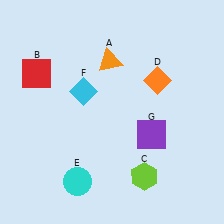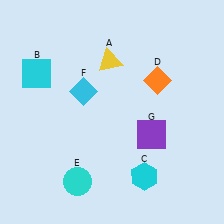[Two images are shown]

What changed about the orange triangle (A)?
In Image 1, A is orange. In Image 2, it changed to yellow.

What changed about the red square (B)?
In Image 1, B is red. In Image 2, it changed to cyan.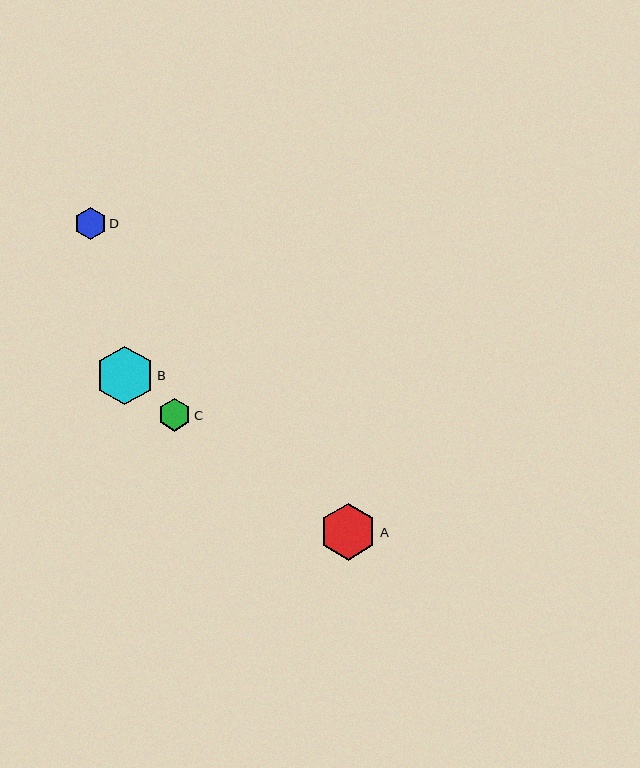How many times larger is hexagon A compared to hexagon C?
Hexagon A is approximately 1.7 times the size of hexagon C.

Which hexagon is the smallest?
Hexagon D is the smallest with a size of approximately 32 pixels.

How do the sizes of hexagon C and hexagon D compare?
Hexagon C and hexagon D are approximately the same size.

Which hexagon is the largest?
Hexagon B is the largest with a size of approximately 59 pixels.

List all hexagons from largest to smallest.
From largest to smallest: B, A, C, D.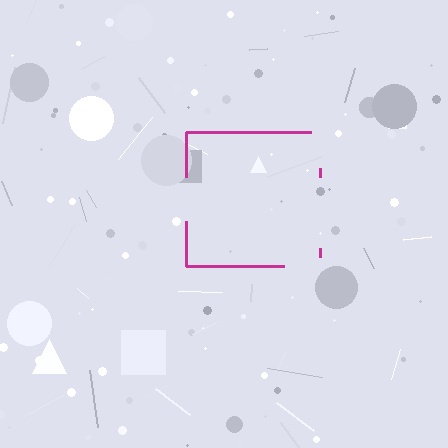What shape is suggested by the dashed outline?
The dashed outline suggests a square.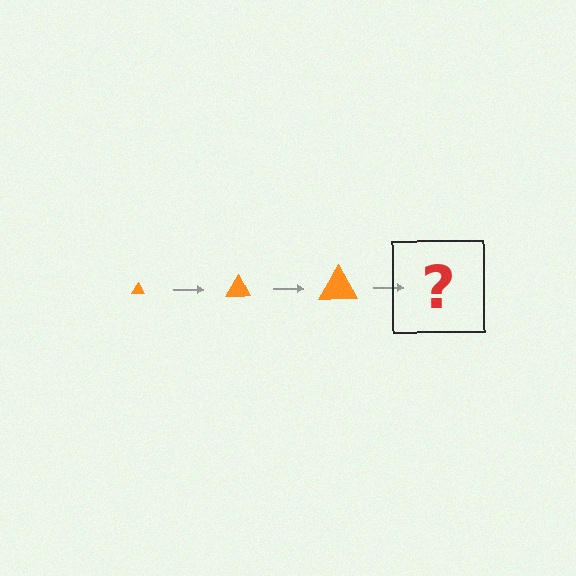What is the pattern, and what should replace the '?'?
The pattern is that the triangle gets progressively larger each step. The '?' should be an orange triangle, larger than the previous one.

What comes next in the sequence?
The next element should be an orange triangle, larger than the previous one.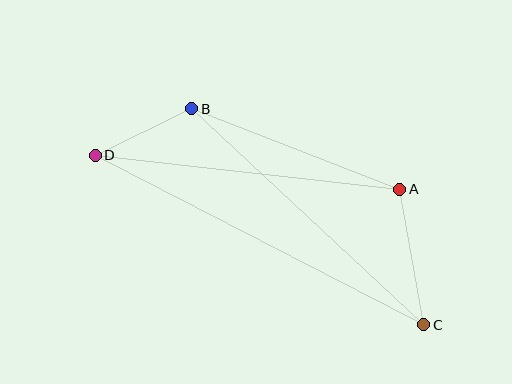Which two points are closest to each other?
Points B and D are closest to each other.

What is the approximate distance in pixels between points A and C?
The distance between A and C is approximately 137 pixels.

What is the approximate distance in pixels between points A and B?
The distance between A and B is approximately 223 pixels.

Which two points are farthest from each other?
Points C and D are farthest from each other.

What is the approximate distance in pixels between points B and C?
The distance between B and C is approximately 317 pixels.